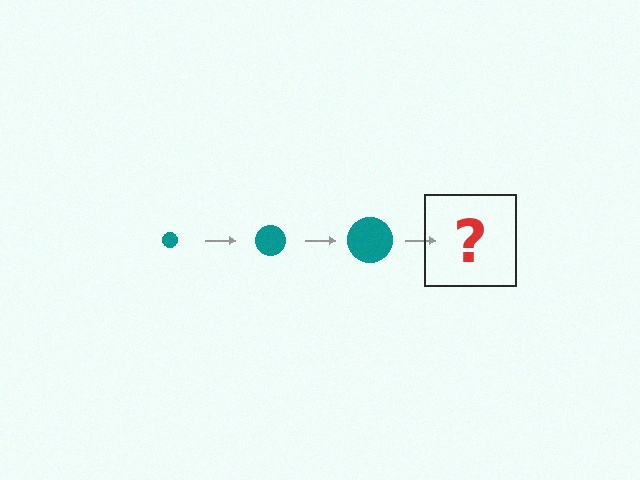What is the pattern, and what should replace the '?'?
The pattern is that the circle gets progressively larger each step. The '?' should be a teal circle, larger than the previous one.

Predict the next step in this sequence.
The next step is a teal circle, larger than the previous one.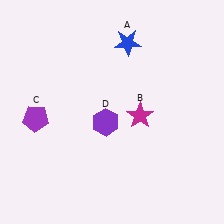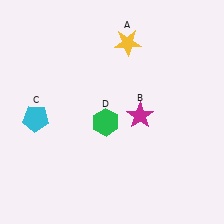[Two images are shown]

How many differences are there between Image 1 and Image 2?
There are 3 differences between the two images.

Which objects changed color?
A changed from blue to yellow. C changed from purple to cyan. D changed from purple to green.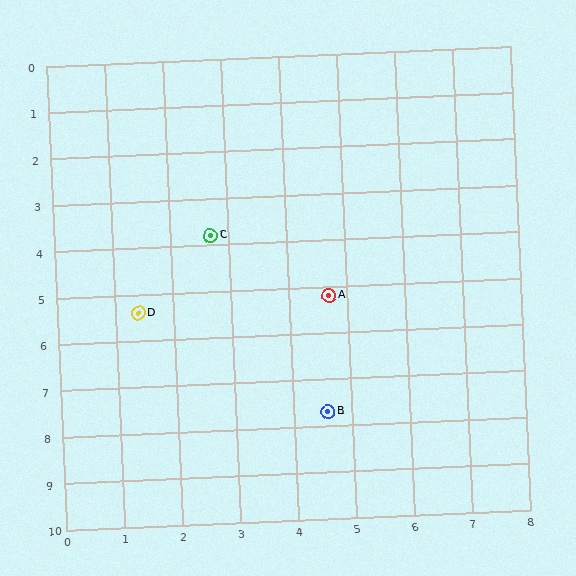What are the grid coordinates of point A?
Point A is at approximately (4.7, 5.2).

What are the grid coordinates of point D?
Point D is at approximately (1.4, 5.4).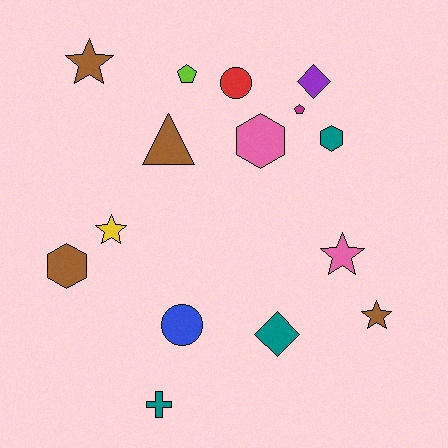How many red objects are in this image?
There is 1 red object.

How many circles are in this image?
There are 2 circles.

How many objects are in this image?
There are 15 objects.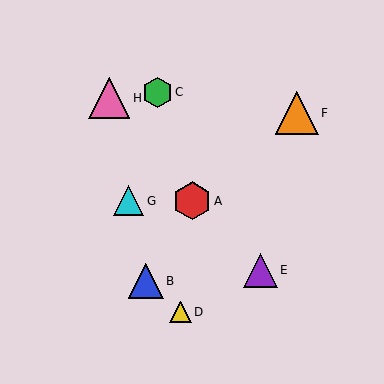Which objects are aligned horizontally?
Objects A, G are aligned horizontally.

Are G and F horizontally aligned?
No, G is at y≈201 and F is at y≈113.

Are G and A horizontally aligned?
Yes, both are at y≈201.